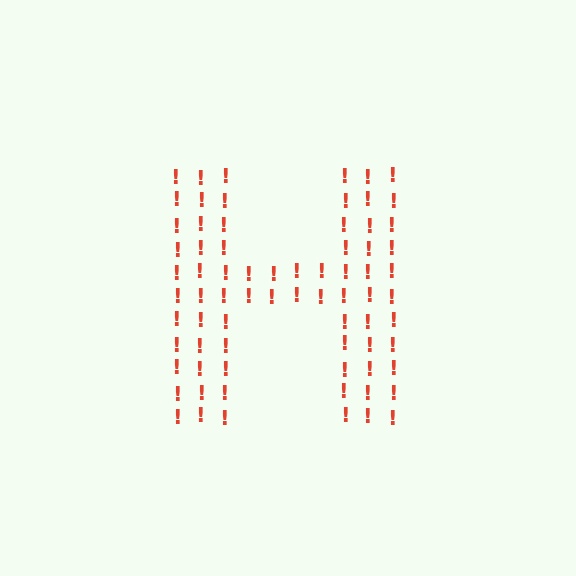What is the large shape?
The large shape is the letter H.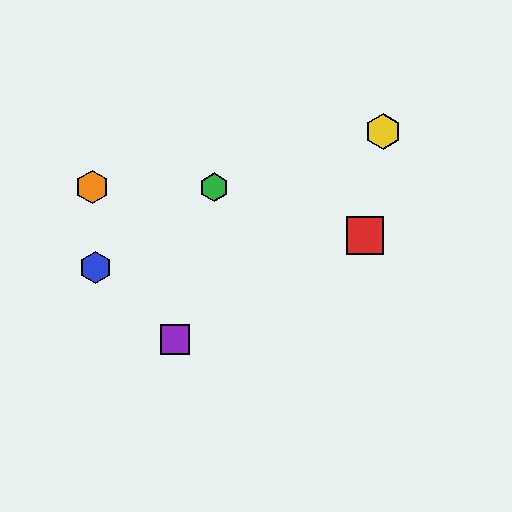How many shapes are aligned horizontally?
2 shapes (the green hexagon, the orange hexagon) are aligned horizontally.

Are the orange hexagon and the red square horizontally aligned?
No, the orange hexagon is at y≈187 and the red square is at y≈235.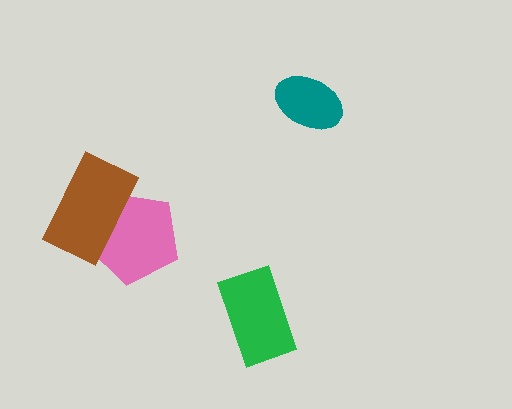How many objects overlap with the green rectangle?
0 objects overlap with the green rectangle.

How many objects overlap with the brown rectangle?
1 object overlaps with the brown rectangle.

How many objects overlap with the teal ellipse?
0 objects overlap with the teal ellipse.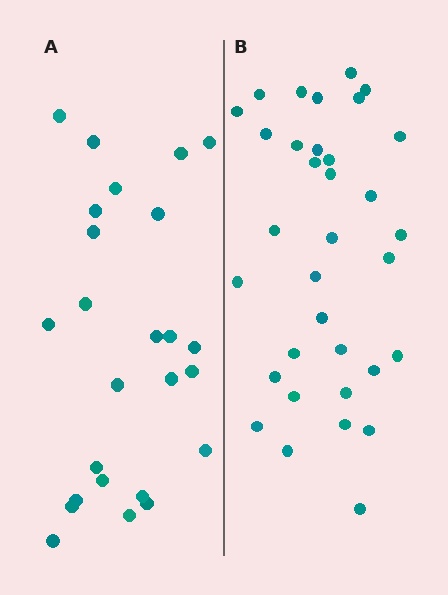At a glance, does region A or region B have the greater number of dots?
Region B (the right region) has more dots.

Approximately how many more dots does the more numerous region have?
Region B has roughly 8 or so more dots than region A.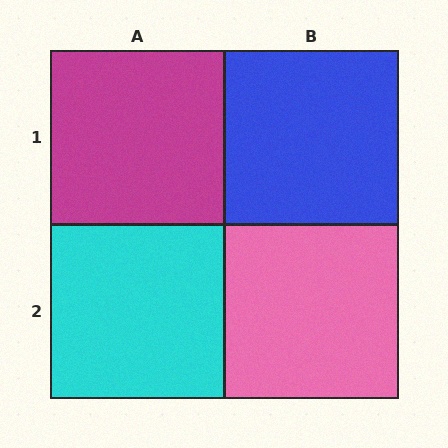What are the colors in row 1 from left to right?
Magenta, blue.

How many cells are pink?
1 cell is pink.